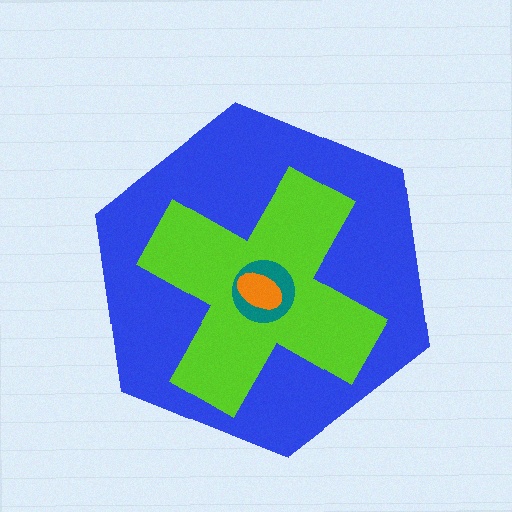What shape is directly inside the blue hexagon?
The lime cross.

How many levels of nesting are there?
4.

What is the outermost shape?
The blue hexagon.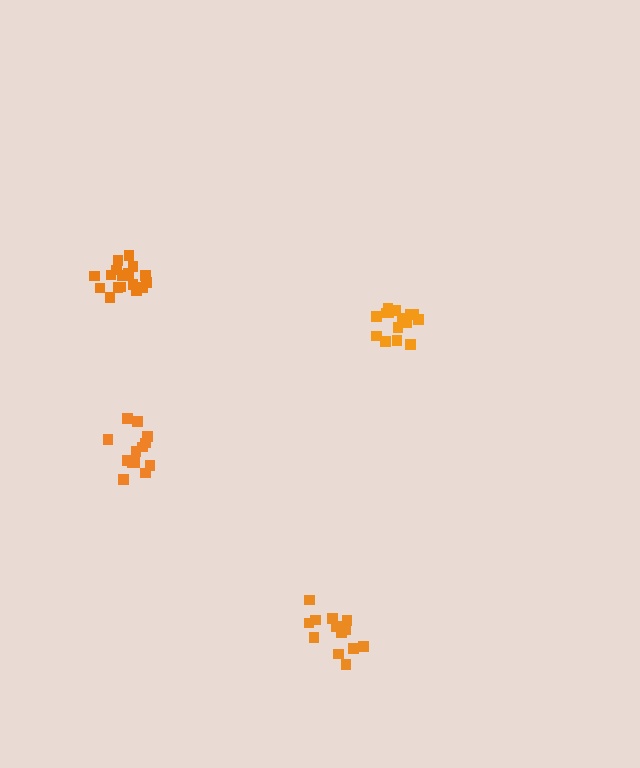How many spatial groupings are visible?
There are 4 spatial groupings.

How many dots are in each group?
Group 1: 17 dots, Group 2: 13 dots, Group 3: 15 dots, Group 4: 13 dots (58 total).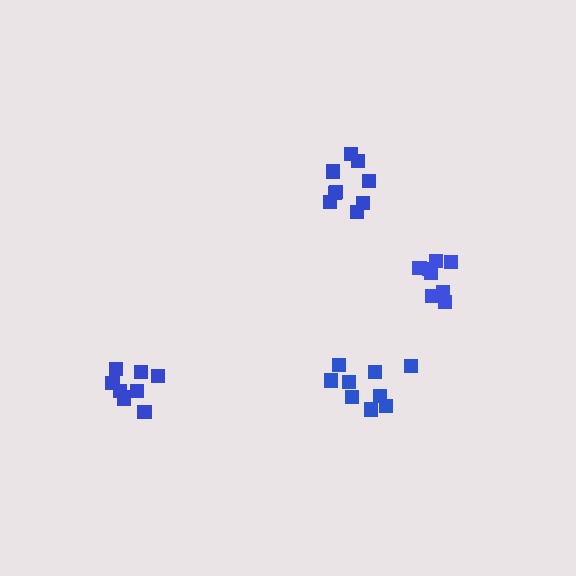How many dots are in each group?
Group 1: 9 dots, Group 2: 8 dots, Group 3: 9 dots, Group 4: 10 dots (36 total).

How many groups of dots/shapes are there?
There are 4 groups.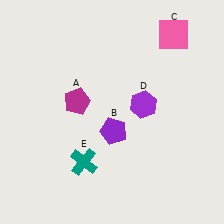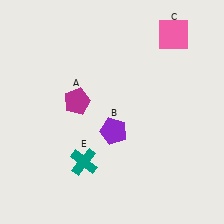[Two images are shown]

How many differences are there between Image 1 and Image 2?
There is 1 difference between the two images.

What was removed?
The purple hexagon (D) was removed in Image 2.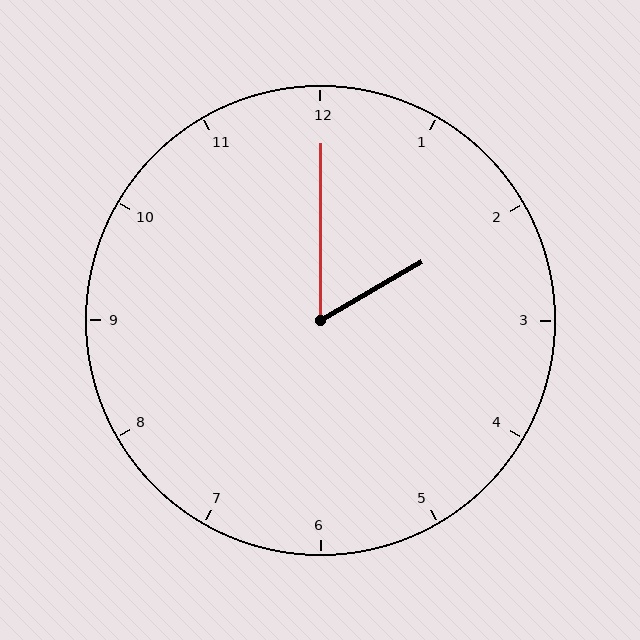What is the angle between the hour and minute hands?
Approximately 60 degrees.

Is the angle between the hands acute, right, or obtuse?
It is acute.